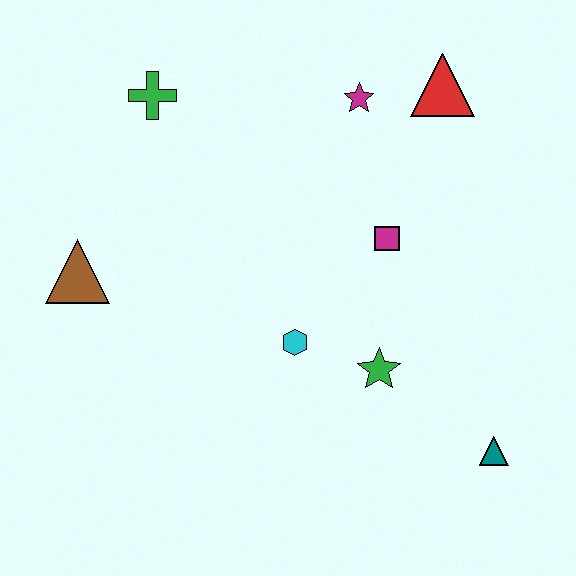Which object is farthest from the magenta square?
The brown triangle is farthest from the magenta square.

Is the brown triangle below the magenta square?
Yes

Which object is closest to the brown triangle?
The green cross is closest to the brown triangle.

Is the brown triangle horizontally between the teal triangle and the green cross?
No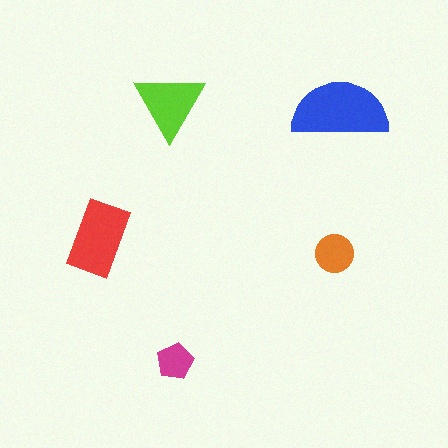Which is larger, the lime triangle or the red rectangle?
The red rectangle.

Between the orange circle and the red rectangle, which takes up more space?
The red rectangle.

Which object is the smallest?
The magenta pentagon.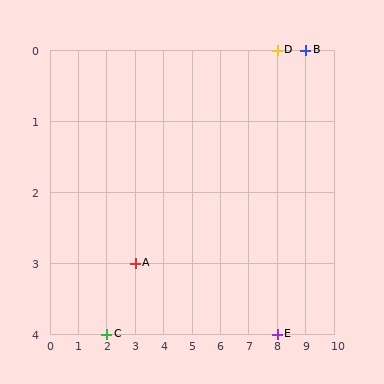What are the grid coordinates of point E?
Point E is at grid coordinates (8, 4).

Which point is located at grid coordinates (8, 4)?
Point E is at (8, 4).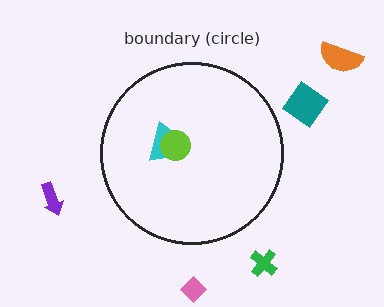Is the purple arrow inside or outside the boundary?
Outside.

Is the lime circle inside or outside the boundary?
Inside.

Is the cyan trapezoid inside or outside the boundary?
Inside.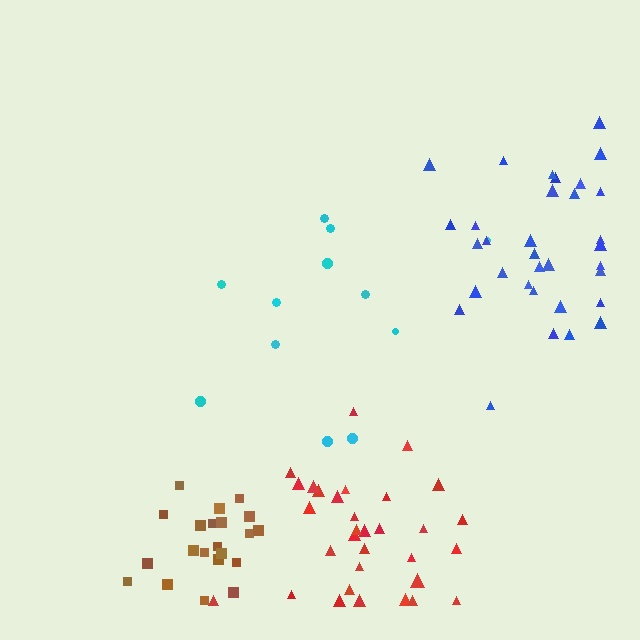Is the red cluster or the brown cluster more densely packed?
Brown.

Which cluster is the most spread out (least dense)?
Cyan.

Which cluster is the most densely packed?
Brown.